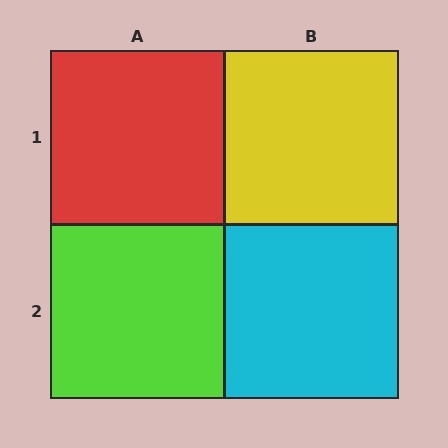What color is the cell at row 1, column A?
Red.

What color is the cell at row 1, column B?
Yellow.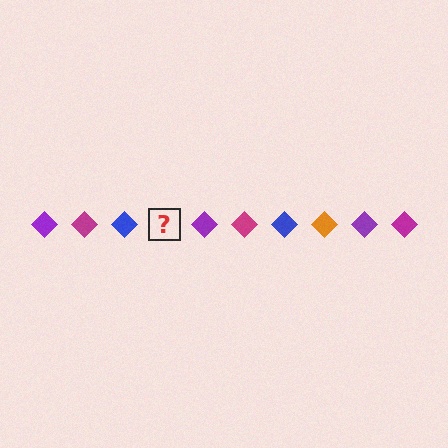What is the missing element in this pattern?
The missing element is an orange diamond.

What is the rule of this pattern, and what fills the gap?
The rule is that the pattern cycles through purple, magenta, blue, orange diamonds. The gap should be filled with an orange diamond.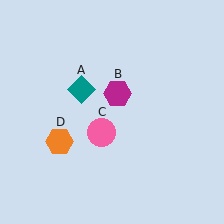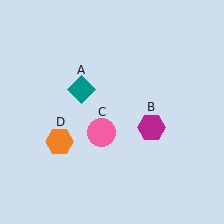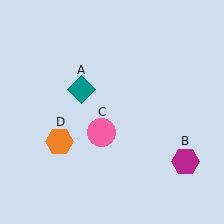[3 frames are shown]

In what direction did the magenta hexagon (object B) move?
The magenta hexagon (object B) moved down and to the right.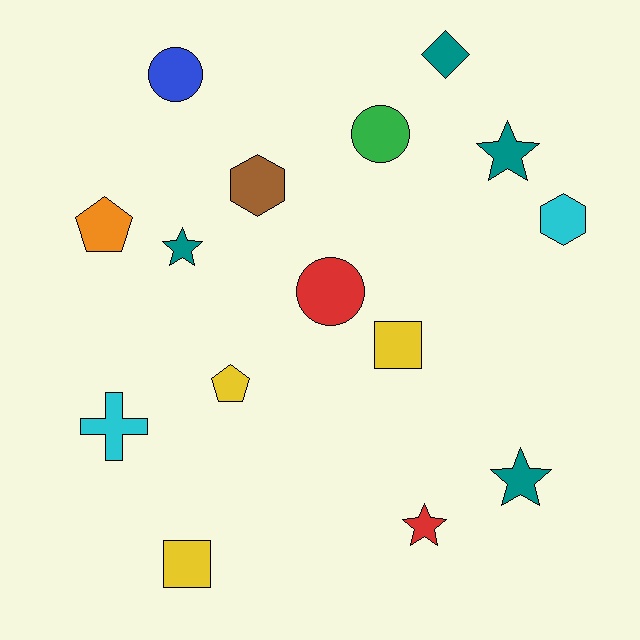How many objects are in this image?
There are 15 objects.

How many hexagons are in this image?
There are 2 hexagons.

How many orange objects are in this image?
There is 1 orange object.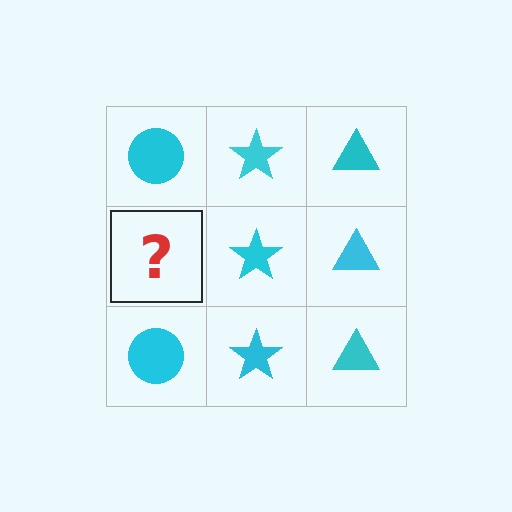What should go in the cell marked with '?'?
The missing cell should contain a cyan circle.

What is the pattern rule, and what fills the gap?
The rule is that each column has a consistent shape. The gap should be filled with a cyan circle.